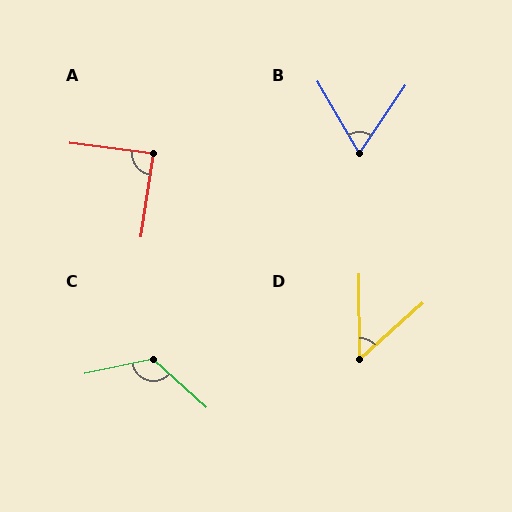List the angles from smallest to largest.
D (48°), B (64°), A (88°), C (126°).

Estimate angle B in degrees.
Approximately 64 degrees.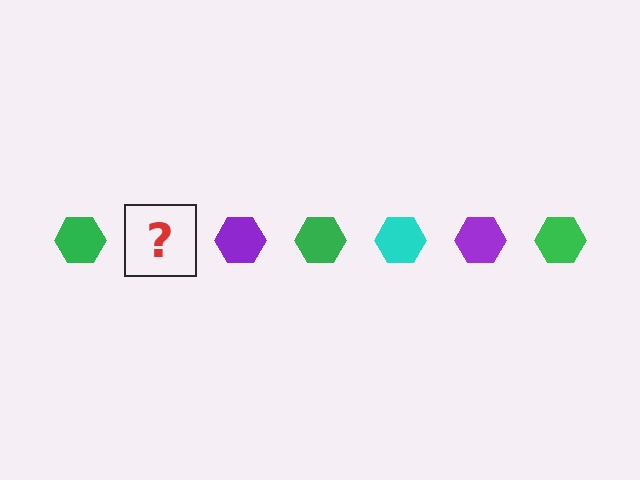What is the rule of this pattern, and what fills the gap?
The rule is that the pattern cycles through green, cyan, purple hexagons. The gap should be filled with a cyan hexagon.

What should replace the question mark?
The question mark should be replaced with a cyan hexagon.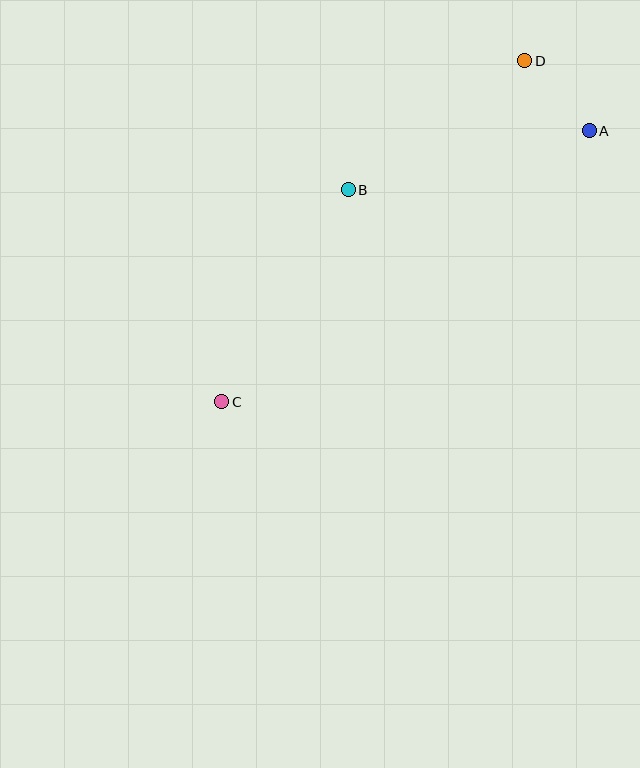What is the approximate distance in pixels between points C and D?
The distance between C and D is approximately 456 pixels.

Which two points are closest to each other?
Points A and D are closest to each other.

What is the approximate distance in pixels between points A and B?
The distance between A and B is approximately 248 pixels.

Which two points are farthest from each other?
Points A and C are farthest from each other.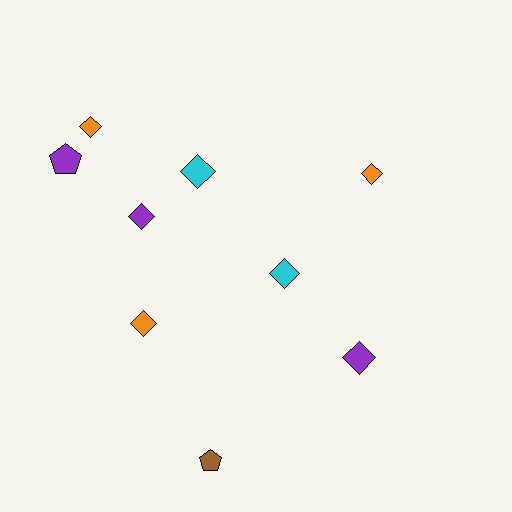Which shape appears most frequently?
Diamond, with 7 objects.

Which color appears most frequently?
Purple, with 3 objects.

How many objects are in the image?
There are 9 objects.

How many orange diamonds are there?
There are 3 orange diamonds.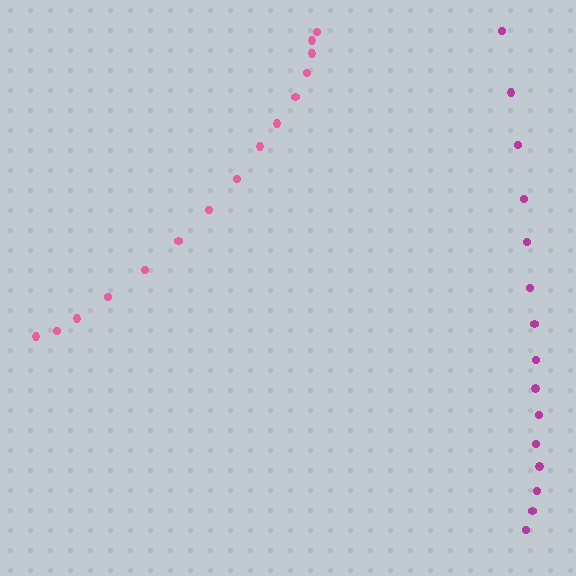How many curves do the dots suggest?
There are 2 distinct paths.